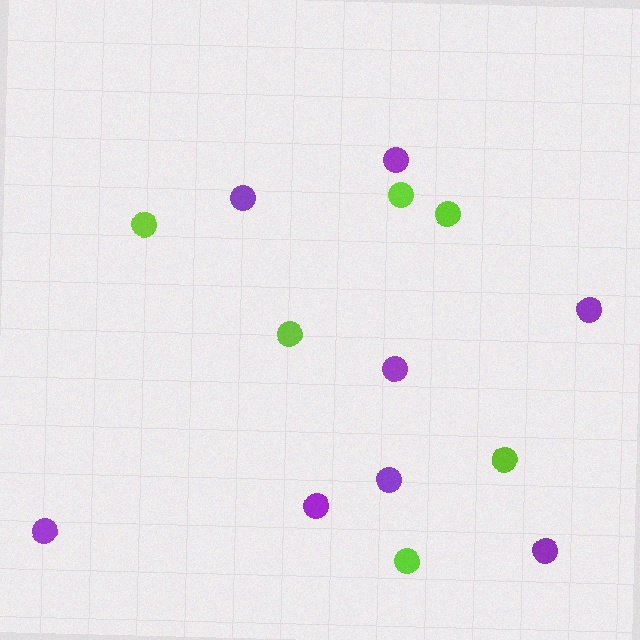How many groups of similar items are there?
There are 2 groups: one group of purple circles (8) and one group of lime circles (6).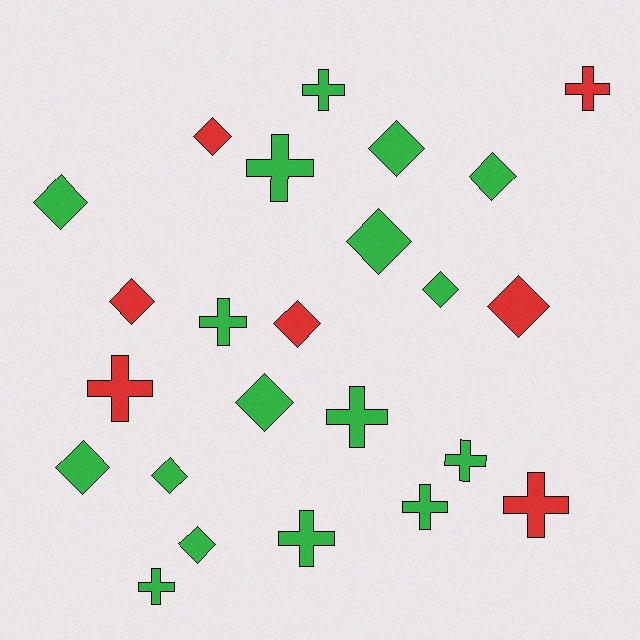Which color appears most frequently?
Green, with 17 objects.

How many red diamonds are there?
There are 4 red diamonds.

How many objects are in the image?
There are 24 objects.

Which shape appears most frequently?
Diamond, with 13 objects.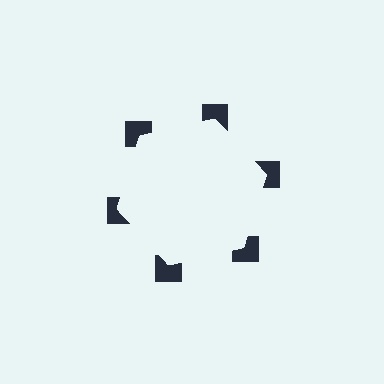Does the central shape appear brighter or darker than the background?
It typically appears slightly brighter than the background, even though no actual brightness change is drawn.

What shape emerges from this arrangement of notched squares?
An illusory hexagon — its edges are inferred from the aligned wedge cuts in the notched squares, not physically drawn.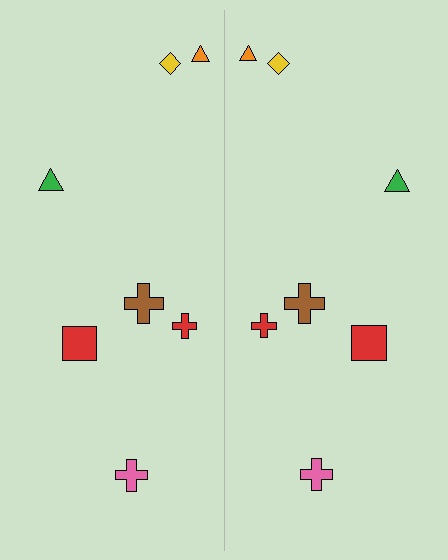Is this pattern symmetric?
Yes, this pattern has bilateral (reflection) symmetry.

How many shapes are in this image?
There are 14 shapes in this image.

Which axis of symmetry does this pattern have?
The pattern has a vertical axis of symmetry running through the center of the image.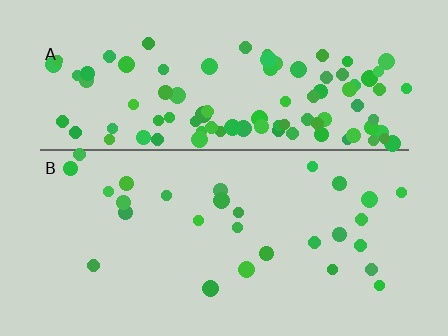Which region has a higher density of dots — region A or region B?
A (the top).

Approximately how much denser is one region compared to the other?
Approximately 3.5× — region A over region B.